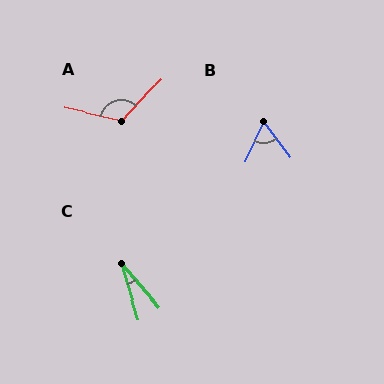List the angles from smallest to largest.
C (23°), B (62°), A (120°).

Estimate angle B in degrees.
Approximately 62 degrees.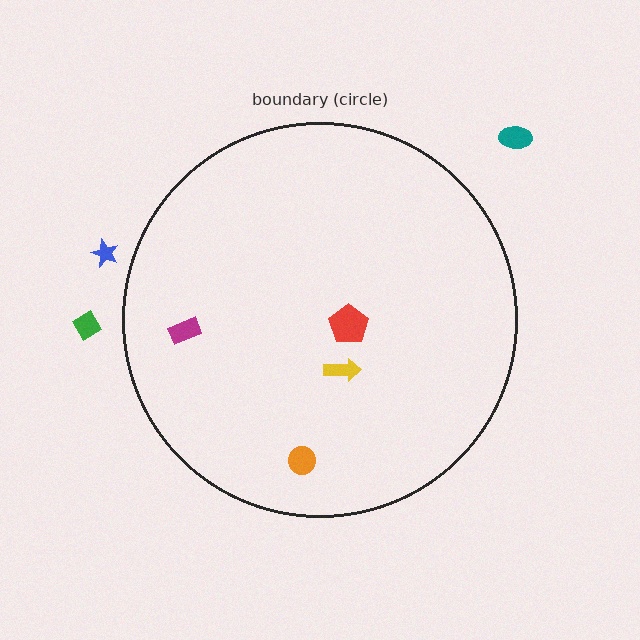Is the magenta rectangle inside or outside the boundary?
Inside.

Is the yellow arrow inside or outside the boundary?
Inside.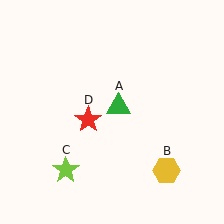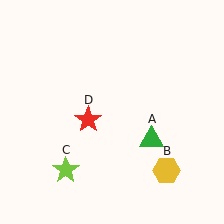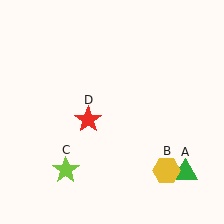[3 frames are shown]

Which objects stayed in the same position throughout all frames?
Yellow hexagon (object B) and lime star (object C) and red star (object D) remained stationary.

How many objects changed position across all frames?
1 object changed position: green triangle (object A).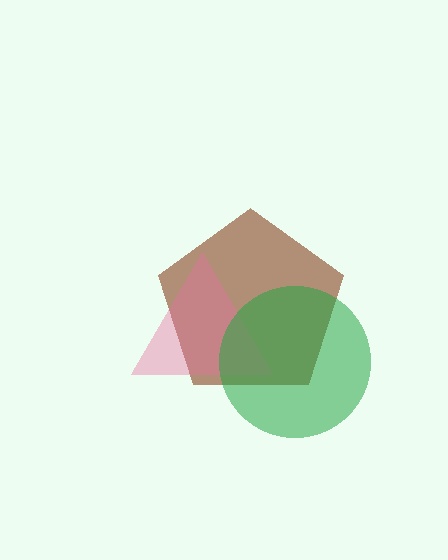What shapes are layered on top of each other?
The layered shapes are: a brown pentagon, a pink triangle, a green circle.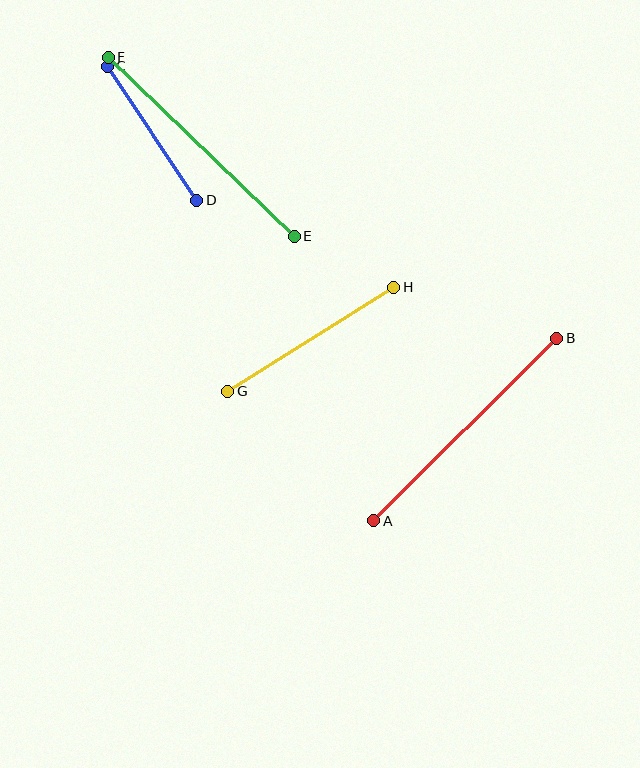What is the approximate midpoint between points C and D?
The midpoint is at approximately (152, 133) pixels.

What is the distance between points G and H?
The distance is approximately 196 pixels.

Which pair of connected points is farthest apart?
Points A and B are farthest apart.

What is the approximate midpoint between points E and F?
The midpoint is at approximately (201, 147) pixels.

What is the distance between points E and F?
The distance is approximately 258 pixels.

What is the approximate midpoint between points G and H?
The midpoint is at approximately (311, 339) pixels.